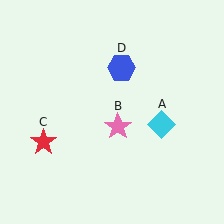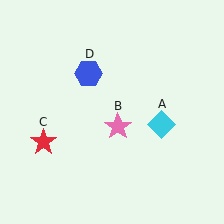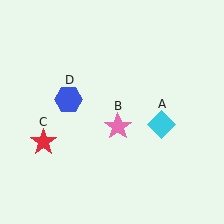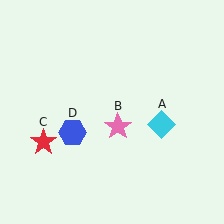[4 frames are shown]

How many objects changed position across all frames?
1 object changed position: blue hexagon (object D).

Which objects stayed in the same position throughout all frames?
Cyan diamond (object A) and pink star (object B) and red star (object C) remained stationary.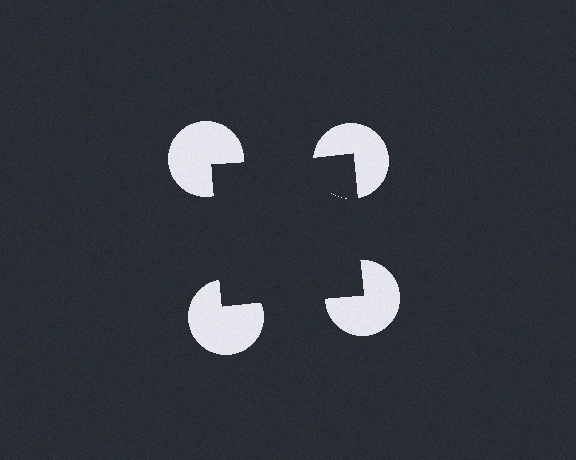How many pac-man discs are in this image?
There are 4 — one at each vertex of the illusory square.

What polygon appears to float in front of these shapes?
An illusory square — its edges are inferred from the aligned wedge cuts in the pac-man discs, not physically drawn.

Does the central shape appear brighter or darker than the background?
It typically appears slightly darker than the background, even though no actual brightness change is drawn.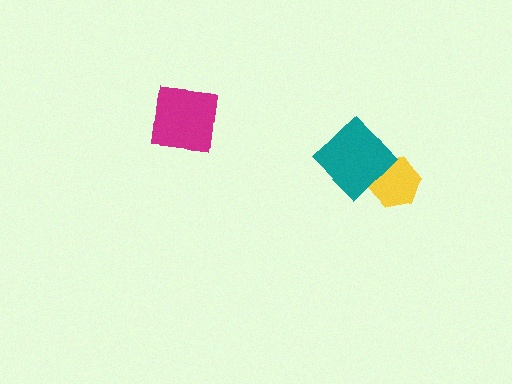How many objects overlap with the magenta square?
0 objects overlap with the magenta square.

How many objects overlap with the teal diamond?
1 object overlaps with the teal diamond.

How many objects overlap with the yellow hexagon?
1 object overlaps with the yellow hexagon.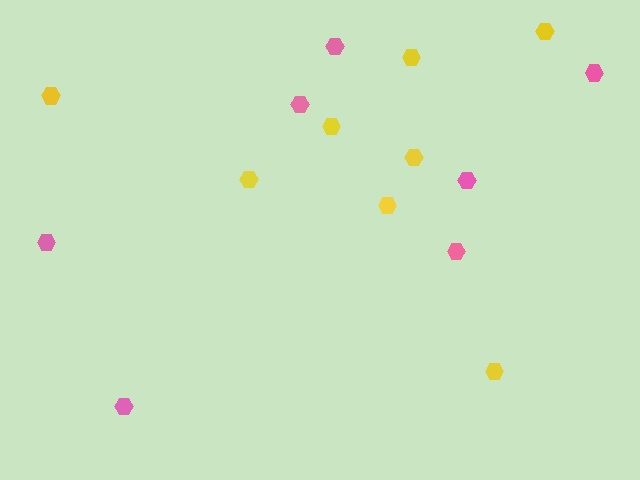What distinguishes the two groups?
There are 2 groups: one group of pink hexagons (7) and one group of yellow hexagons (8).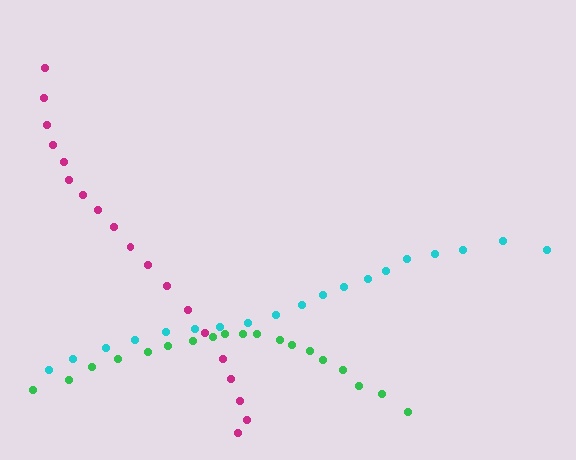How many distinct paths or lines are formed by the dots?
There are 3 distinct paths.